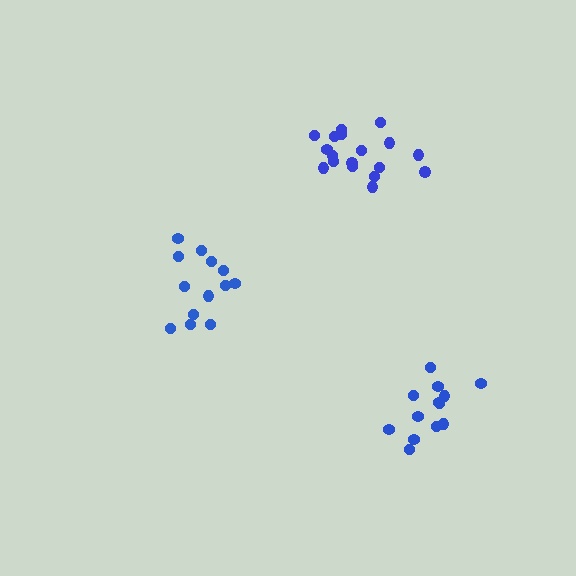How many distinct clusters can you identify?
There are 3 distinct clusters.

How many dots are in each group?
Group 1: 13 dots, Group 2: 18 dots, Group 3: 13 dots (44 total).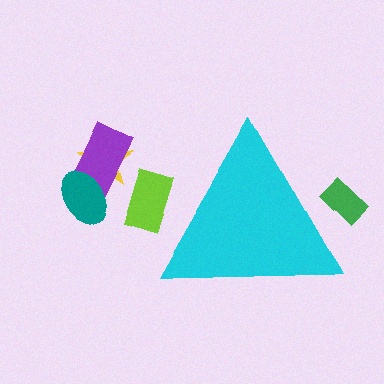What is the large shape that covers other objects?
A cyan triangle.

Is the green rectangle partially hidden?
Yes, the green rectangle is partially hidden behind the cyan triangle.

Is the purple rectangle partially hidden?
No, the purple rectangle is fully visible.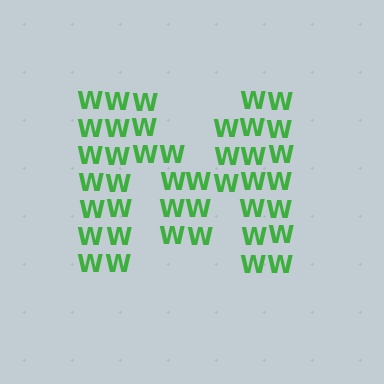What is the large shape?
The large shape is the letter M.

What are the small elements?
The small elements are letter W's.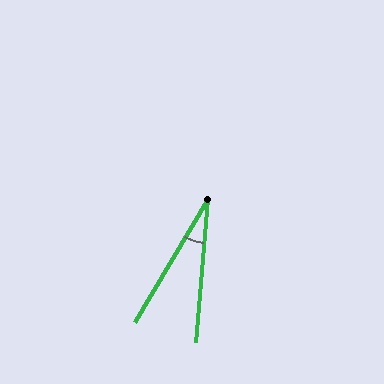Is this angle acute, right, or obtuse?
It is acute.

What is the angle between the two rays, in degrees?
Approximately 26 degrees.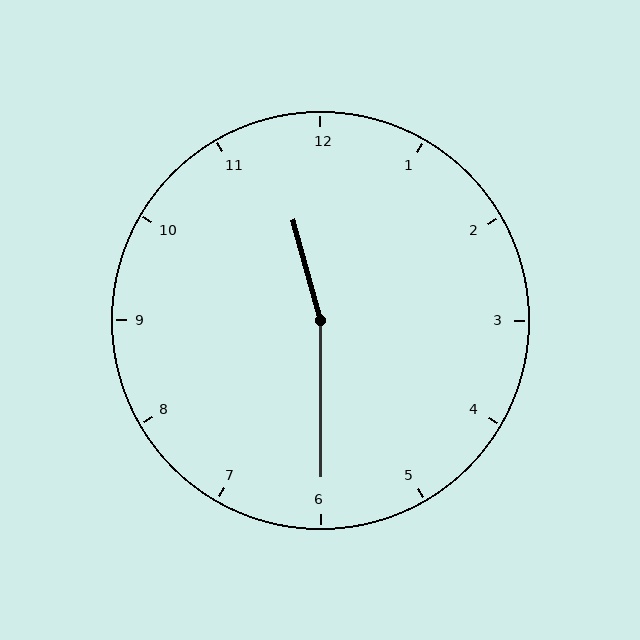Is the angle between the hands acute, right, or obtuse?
It is obtuse.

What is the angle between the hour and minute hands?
Approximately 165 degrees.